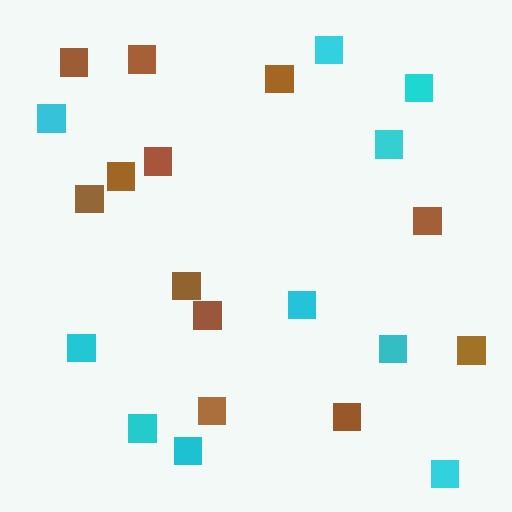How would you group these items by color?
There are 2 groups: one group of brown squares (12) and one group of cyan squares (10).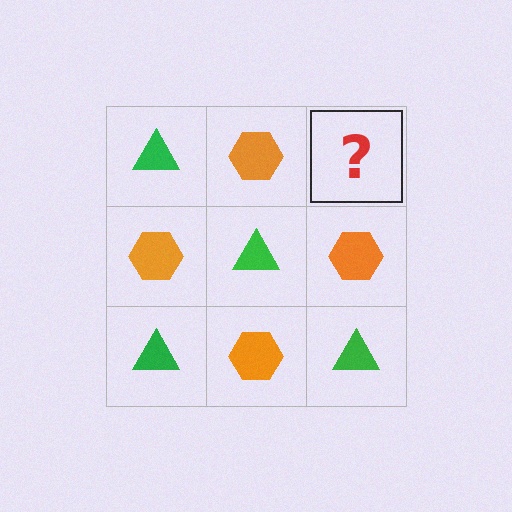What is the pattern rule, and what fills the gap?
The rule is that it alternates green triangle and orange hexagon in a checkerboard pattern. The gap should be filled with a green triangle.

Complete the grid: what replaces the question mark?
The question mark should be replaced with a green triangle.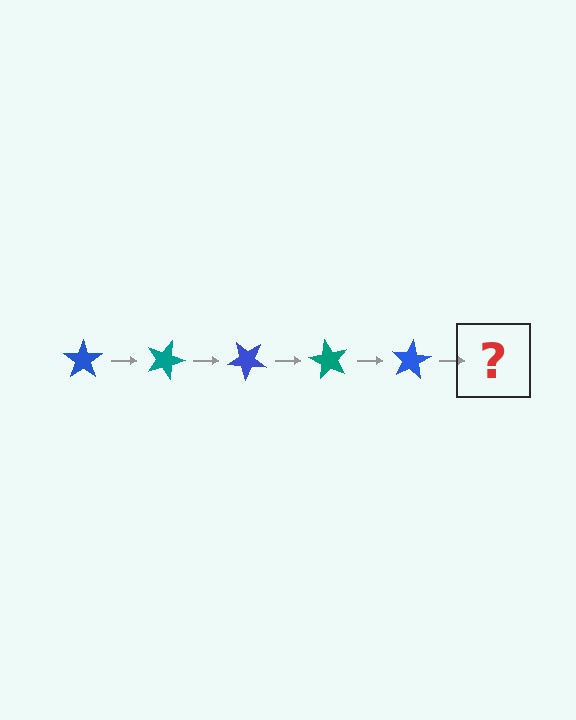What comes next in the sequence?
The next element should be a teal star, rotated 100 degrees from the start.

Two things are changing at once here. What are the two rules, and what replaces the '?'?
The two rules are that it rotates 20 degrees each step and the color cycles through blue and teal. The '?' should be a teal star, rotated 100 degrees from the start.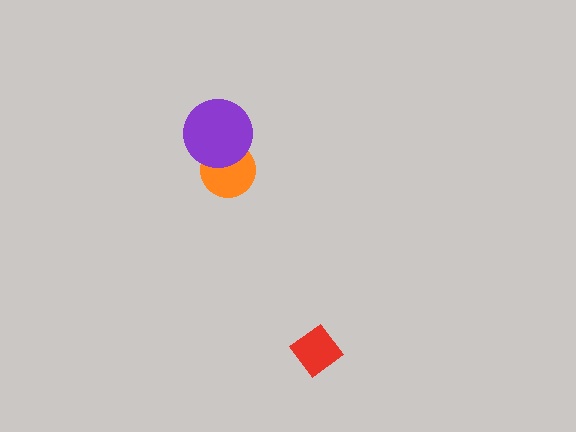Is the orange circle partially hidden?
Yes, it is partially covered by another shape.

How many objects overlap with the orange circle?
1 object overlaps with the orange circle.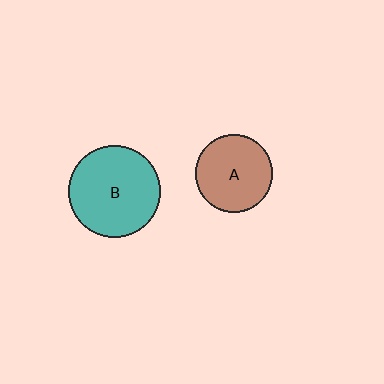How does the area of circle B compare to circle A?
Approximately 1.4 times.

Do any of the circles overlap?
No, none of the circles overlap.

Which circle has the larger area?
Circle B (teal).